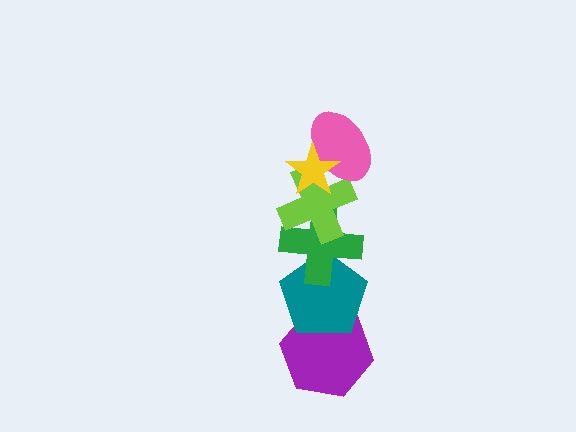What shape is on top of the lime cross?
The pink ellipse is on top of the lime cross.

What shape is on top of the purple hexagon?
The teal pentagon is on top of the purple hexagon.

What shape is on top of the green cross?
The lime cross is on top of the green cross.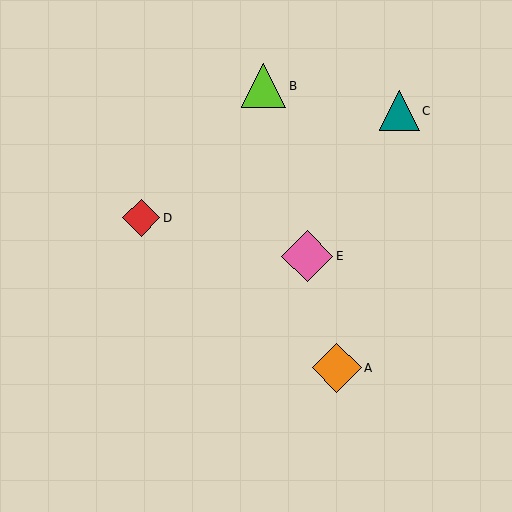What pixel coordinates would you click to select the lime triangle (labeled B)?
Click at (264, 86) to select the lime triangle B.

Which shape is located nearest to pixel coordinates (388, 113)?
The teal triangle (labeled C) at (399, 111) is nearest to that location.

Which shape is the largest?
The pink diamond (labeled E) is the largest.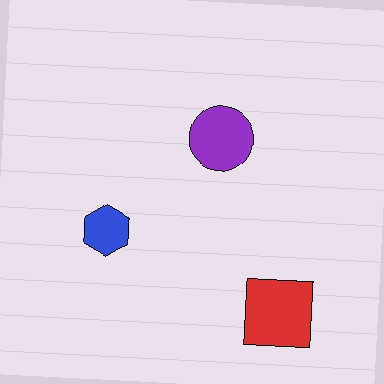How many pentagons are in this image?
There are no pentagons.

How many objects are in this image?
There are 3 objects.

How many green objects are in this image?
There are no green objects.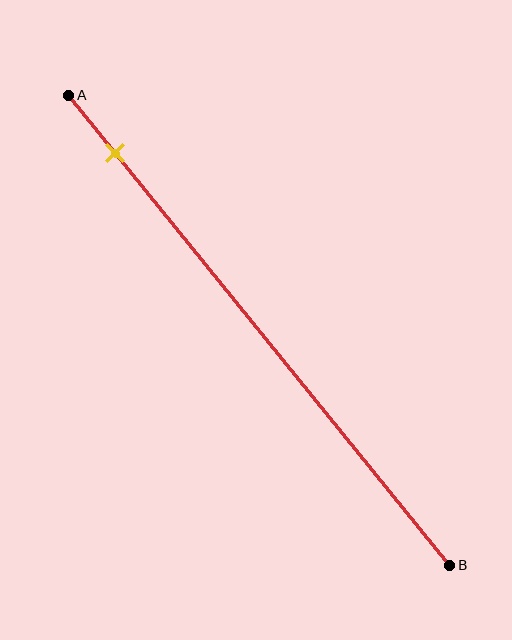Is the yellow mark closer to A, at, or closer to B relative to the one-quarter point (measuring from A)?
The yellow mark is closer to point A than the one-quarter point of segment AB.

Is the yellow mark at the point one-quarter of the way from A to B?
No, the mark is at about 10% from A, not at the 25% one-quarter point.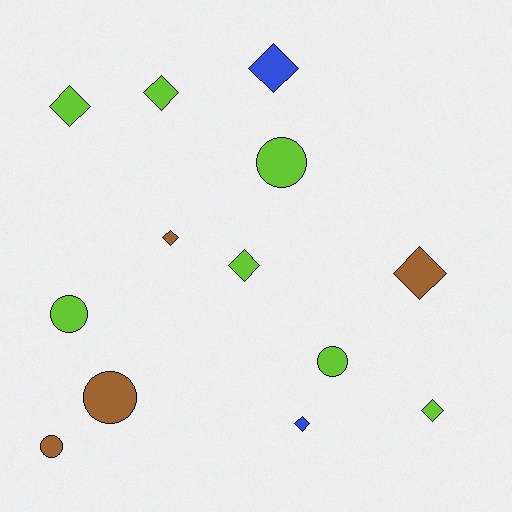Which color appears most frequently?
Lime, with 7 objects.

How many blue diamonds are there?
There are 2 blue diamonds.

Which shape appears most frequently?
Diamond, with 8 objects.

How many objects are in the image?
There are 13 objects.